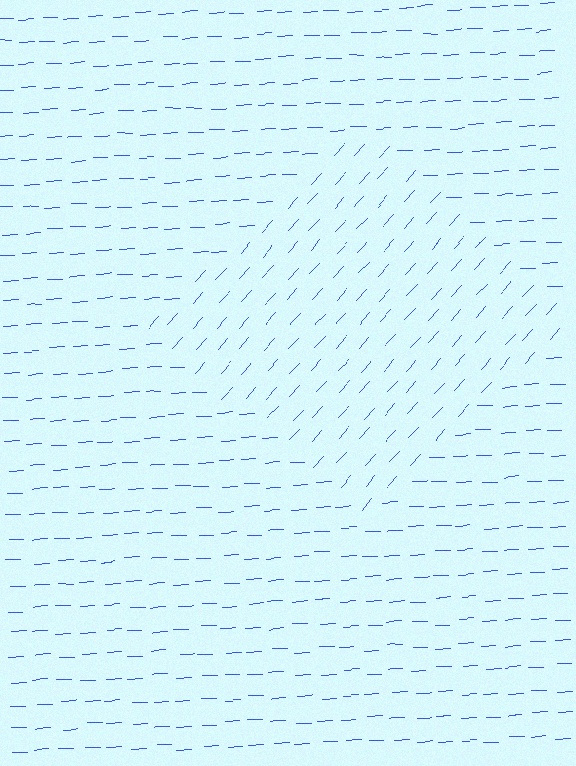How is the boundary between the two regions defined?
The boundary is defined purely by a change in line orientation (approximately 45 degrees difference). All lines are the same color and thickness.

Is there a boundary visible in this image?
Yes, there is a texture boundary formed by a change in line orientation.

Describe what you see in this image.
The image is filled with small blue line segments. A diamond region in the image has lines oriented differently from the surrounding lines, creating a visible texture boundary.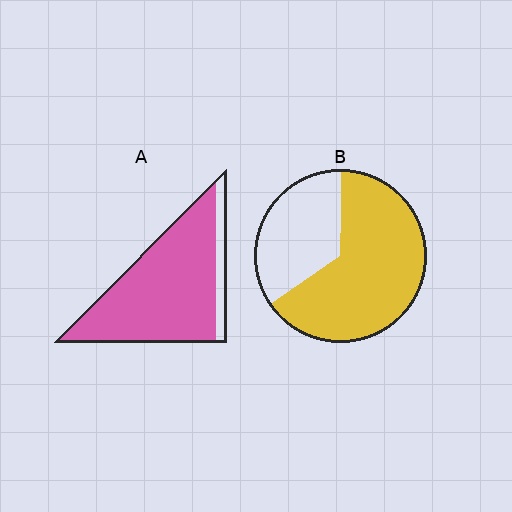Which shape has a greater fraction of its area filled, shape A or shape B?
Shape A.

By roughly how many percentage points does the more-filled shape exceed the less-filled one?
By roughly 20 percentage points (A over B).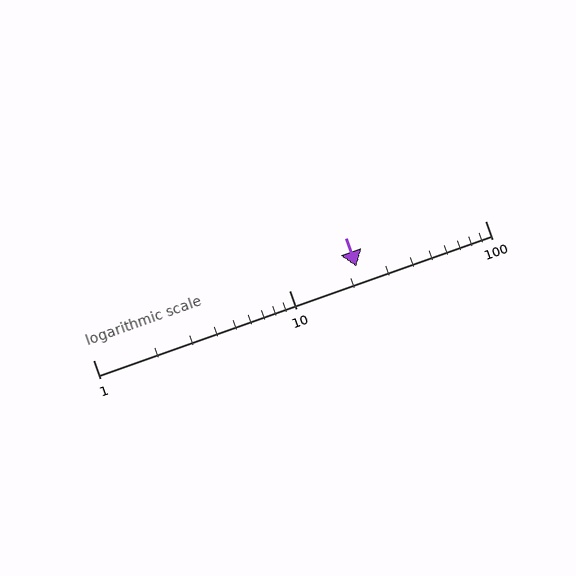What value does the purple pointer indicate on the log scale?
The pointer indicates approximately 22.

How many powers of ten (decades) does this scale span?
The scale spans 2 decades, from 1 to 100.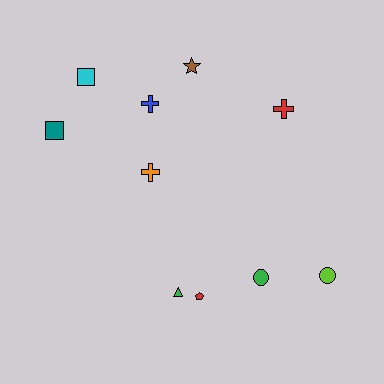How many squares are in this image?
There are 2 squares.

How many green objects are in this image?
There are 2 green objects.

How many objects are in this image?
There are 10 objects.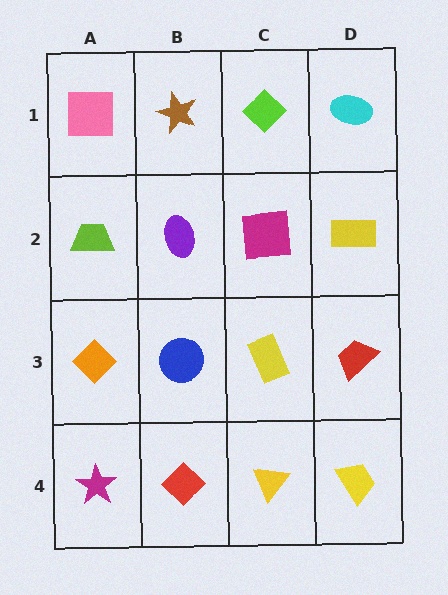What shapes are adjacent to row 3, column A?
A lime trapezoid (row 2, column A), a magenta star (row 4, column A), a blue circle (row 3, column B).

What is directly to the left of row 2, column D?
A magenta square.